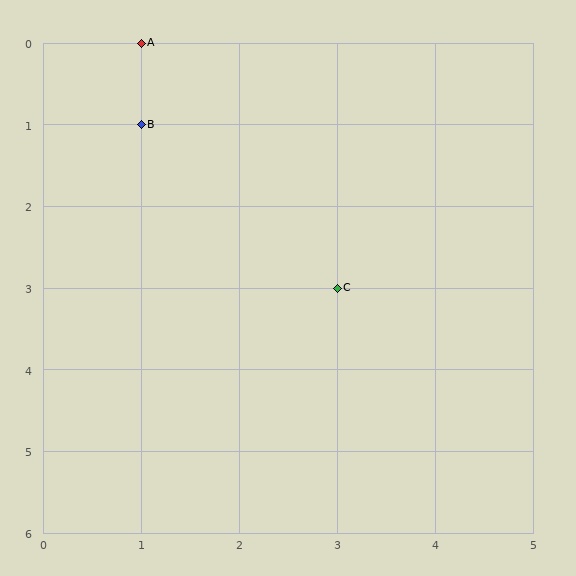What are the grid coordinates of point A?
Point A is at grid coordinates (1, 0).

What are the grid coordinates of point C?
Point C is at grid coordinates (3, 3).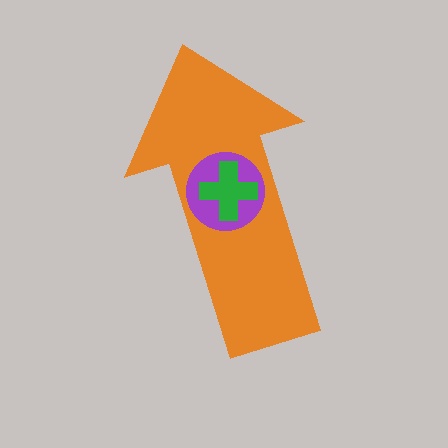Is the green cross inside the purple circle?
Yes.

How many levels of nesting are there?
3.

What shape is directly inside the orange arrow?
The purple circle.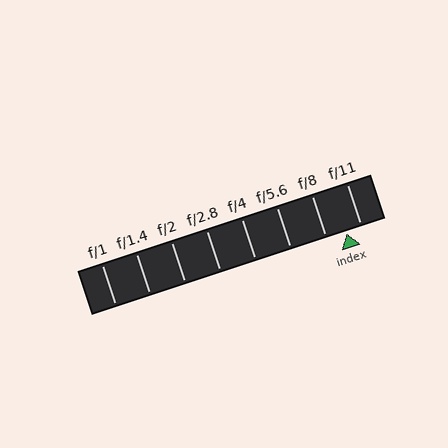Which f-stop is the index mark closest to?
The index mark is closest to f/11.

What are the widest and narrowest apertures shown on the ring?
The widest aperture shown is f/1 and the narrowest is f/11.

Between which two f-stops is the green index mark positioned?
The index mark is between f/8 and f/11.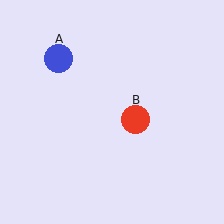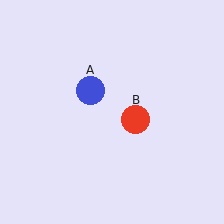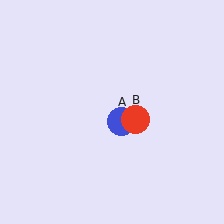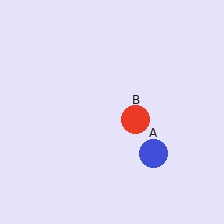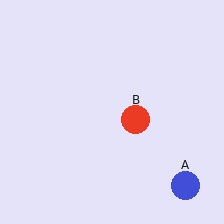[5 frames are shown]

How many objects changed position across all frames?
1 object changed position: blue circle (object A).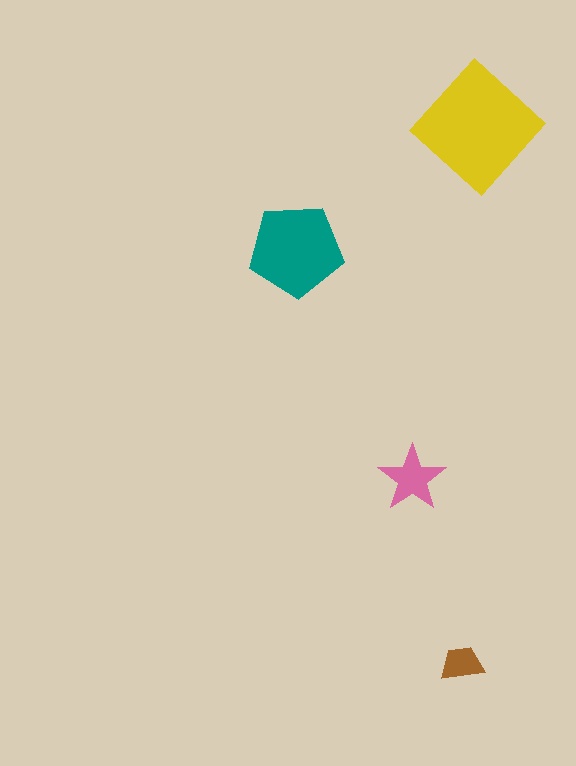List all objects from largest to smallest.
The yellow diamond, the teal pentagon, the pink star, the brown trapezoid.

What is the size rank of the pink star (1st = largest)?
3rd.